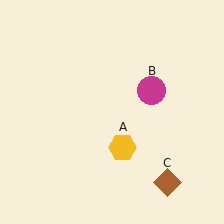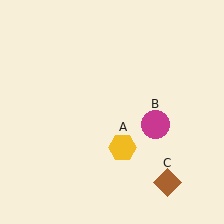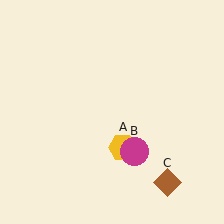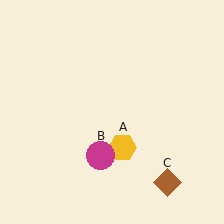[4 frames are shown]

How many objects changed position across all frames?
1 object changed position: magenta circle (object B).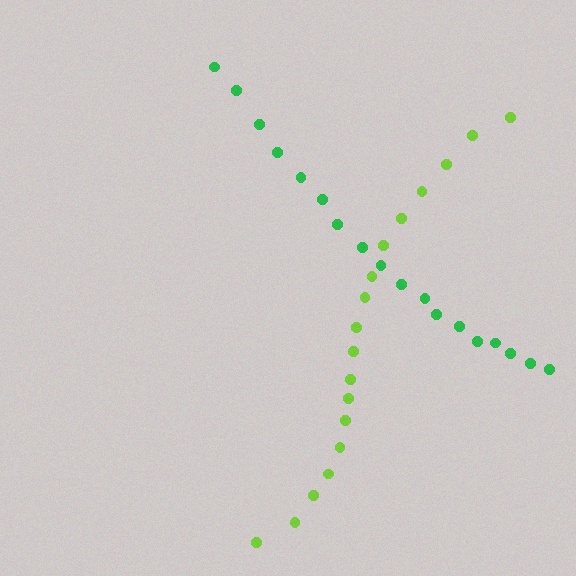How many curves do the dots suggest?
There are 2 distinct paths.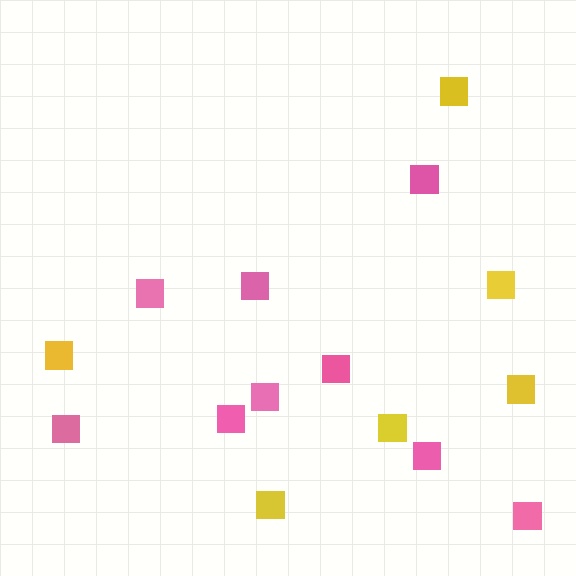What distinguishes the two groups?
There are 2 groups: one group of yellow squares (6) and one group of pink squares (9).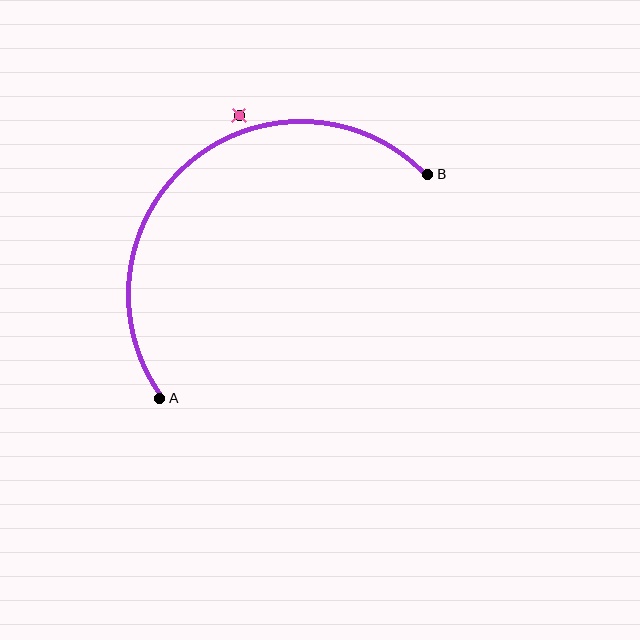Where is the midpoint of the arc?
The arc midpoint is the point on the curve farthest from the straight line joining A and B. It sits above and to the left of that line.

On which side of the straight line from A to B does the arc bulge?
The arc bulges above and to the left of the straight line connecting A and B.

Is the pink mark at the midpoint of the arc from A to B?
No — the pink mark does not lie on the arc at all. It sits slightly outside the curve.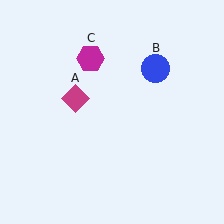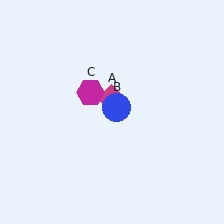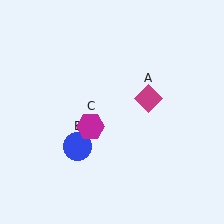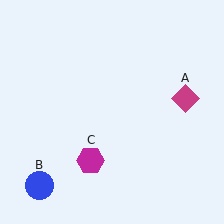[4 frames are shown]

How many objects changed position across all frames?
3 objects changed position: magenta diamond (object A), blue circle (object B), magenta hexagon (object C).